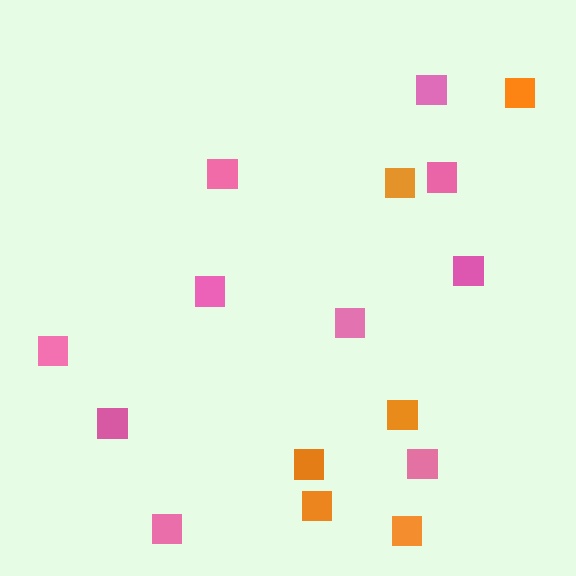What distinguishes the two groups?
There are 2 groups: one group of pink squares (10) and one group of orange squares (6).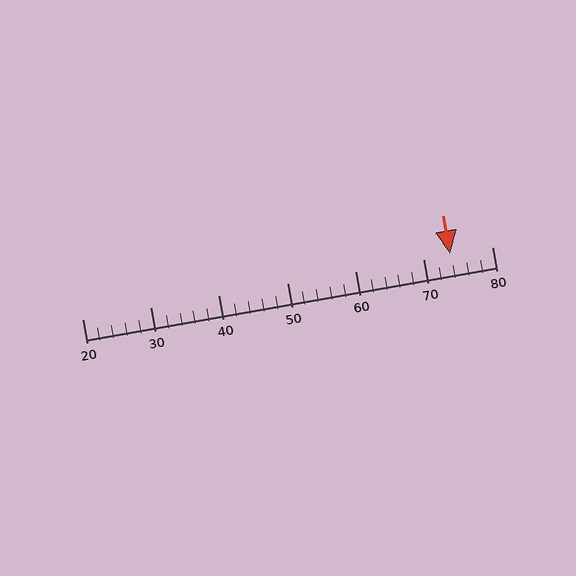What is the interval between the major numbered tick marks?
The major tick marks are spaced 10 units apart.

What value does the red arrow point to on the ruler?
The red arrow points to approximately 74.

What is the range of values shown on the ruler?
The ruler shows values from 20 to 80.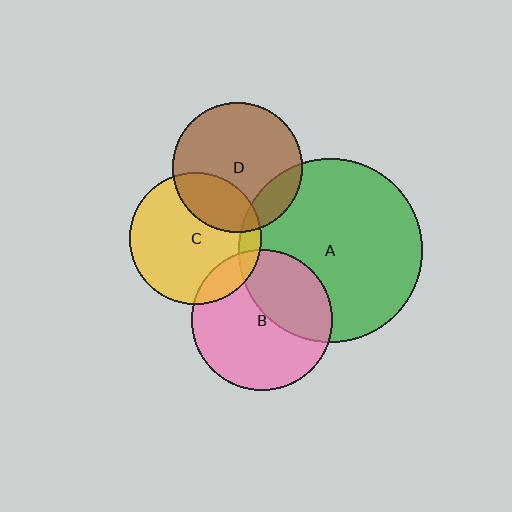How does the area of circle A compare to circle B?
Approximately 1.7 times.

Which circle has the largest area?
Circle A (green).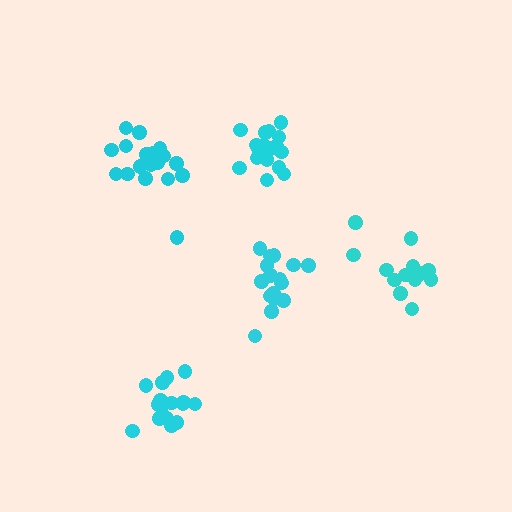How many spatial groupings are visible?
There are 5 spatial groupings.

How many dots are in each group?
Group 1: 17 dots, Group 2: 19 dots, Group 3: 18 dots, Group 4: 14 dots, Group 5: 18 dots (86 total).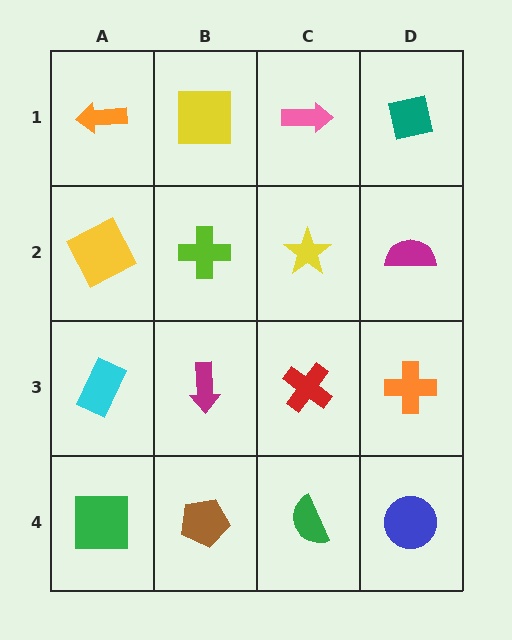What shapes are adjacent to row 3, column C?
A yellow star (row 2, column C), a green semicircle (row 4, column C), a magenta arrow (row 3, column B), an orange cross (row 3, column D).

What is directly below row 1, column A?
A yellow square.